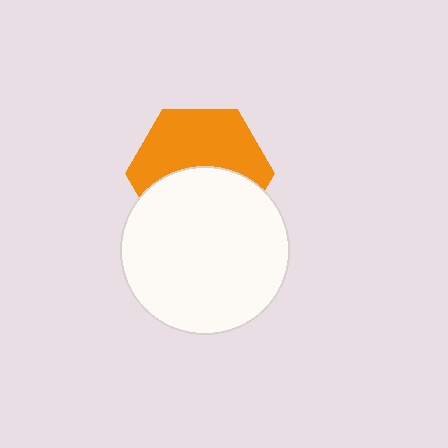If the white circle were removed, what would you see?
You would see the complete orange hexagon.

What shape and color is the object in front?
The object in front is a white circle.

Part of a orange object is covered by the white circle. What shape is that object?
It is a hexagon.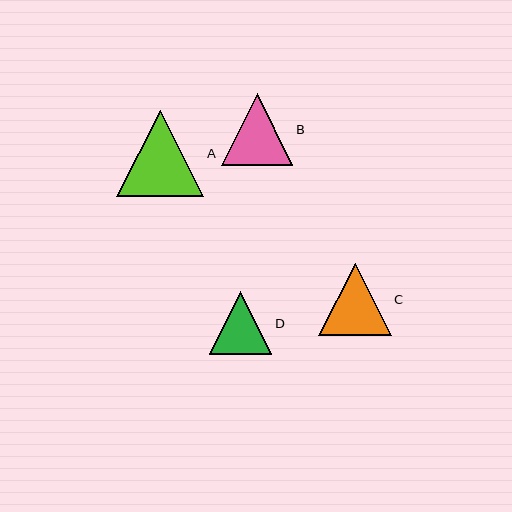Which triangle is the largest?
Triangle A is the largest with a size of approximately 87 pixels.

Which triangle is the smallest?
Triangle D is the smallest with a size of approximately 62 pixels.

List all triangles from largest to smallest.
From largest to smallest: A, C, B, D.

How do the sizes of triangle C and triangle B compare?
Triangle C and triangle B are approximately the same size.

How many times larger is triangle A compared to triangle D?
Triangle A is approximately 1.4 times the size of triangle D.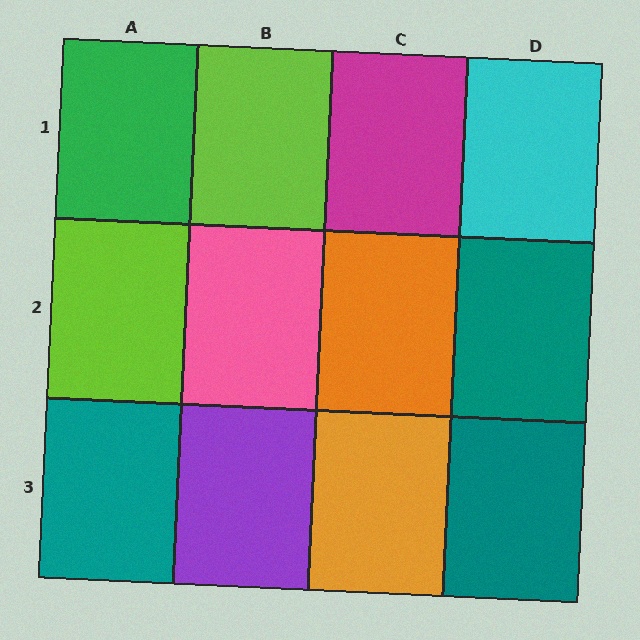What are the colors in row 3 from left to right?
Teal, purple, orange, teal.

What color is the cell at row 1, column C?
Magenta.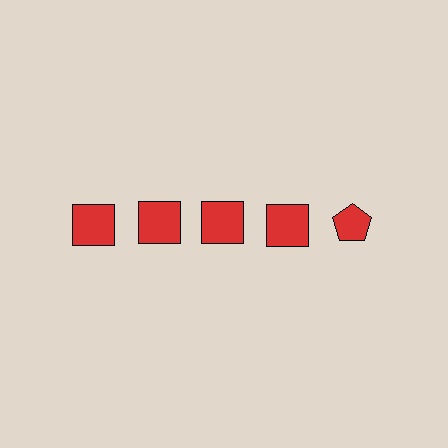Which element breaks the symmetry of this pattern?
The red pentagon in the top row, rightmost column breaks the symmetry. All other shapes are red squares.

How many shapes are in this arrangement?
There are 5 shapes arranged in a grid pattern.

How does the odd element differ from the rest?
It has a different shape: pentagon instead of square.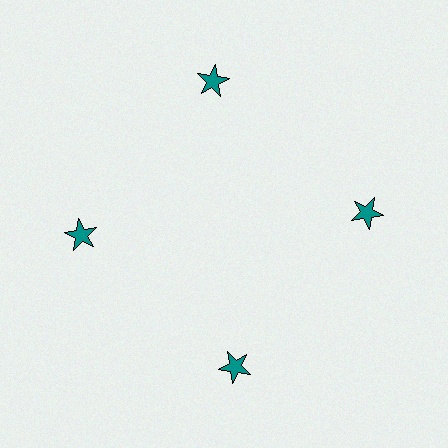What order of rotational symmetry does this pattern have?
This pattern has 4-fold rotational symmetry.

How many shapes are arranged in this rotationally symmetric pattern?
There are 4 shapes, arranged in 4 groups of 1.